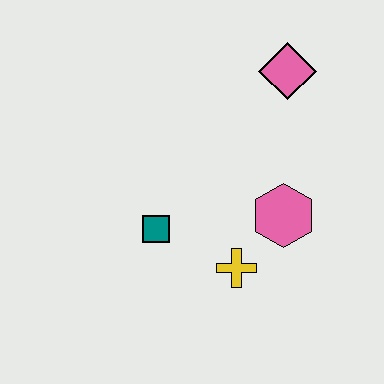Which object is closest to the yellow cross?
The pink hexagon is closest to the yellow cross.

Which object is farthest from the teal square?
The pink diamond is farthest from the teal square.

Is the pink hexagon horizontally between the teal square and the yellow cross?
No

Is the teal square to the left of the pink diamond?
Yes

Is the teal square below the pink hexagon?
Yes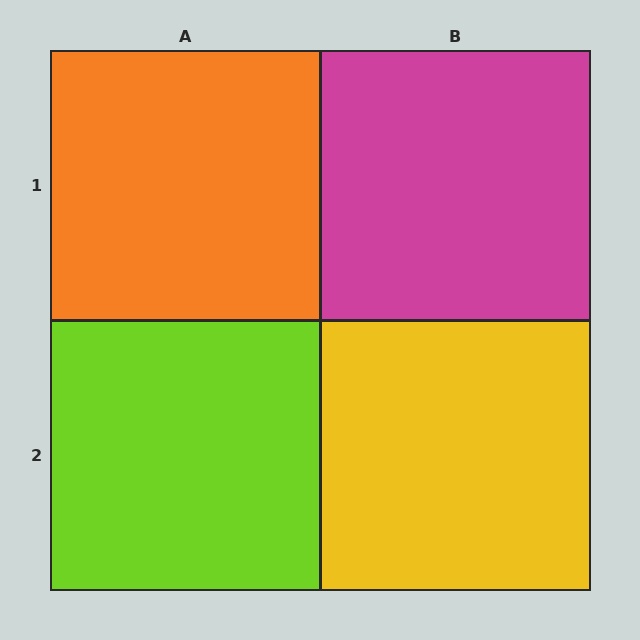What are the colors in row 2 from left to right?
Lime, yellow.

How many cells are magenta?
1 cell is magenta.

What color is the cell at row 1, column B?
Magenta.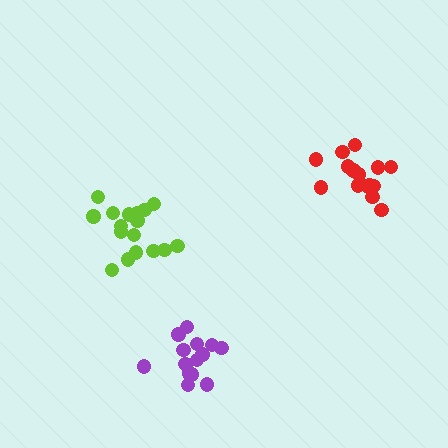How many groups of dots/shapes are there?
There are 3 groups.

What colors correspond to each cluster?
The clusters are colored: purple, lime, red.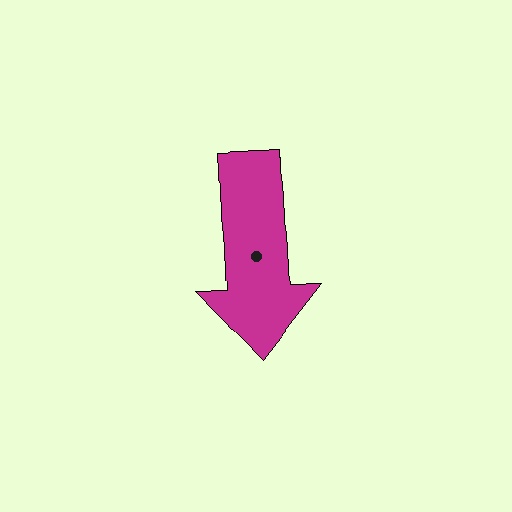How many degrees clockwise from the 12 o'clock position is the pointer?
Approximately 177 degrees.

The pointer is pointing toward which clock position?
Roughly 6 o'clock.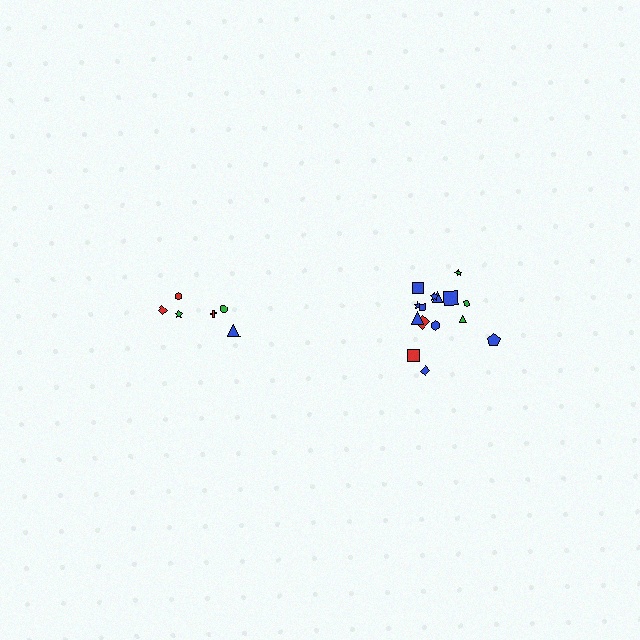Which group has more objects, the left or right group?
The right group.